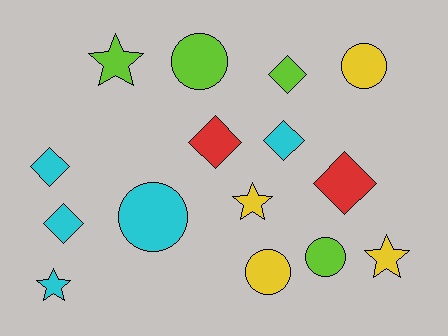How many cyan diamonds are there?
There are 3 cyan diamonds.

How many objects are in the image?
There are 15 objects.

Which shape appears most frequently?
Diamond, with 6 objects.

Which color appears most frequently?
Cyan, with 5 objects.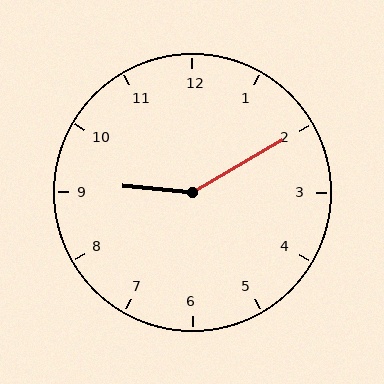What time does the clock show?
9:10.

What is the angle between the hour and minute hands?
Approximately 145 degrees.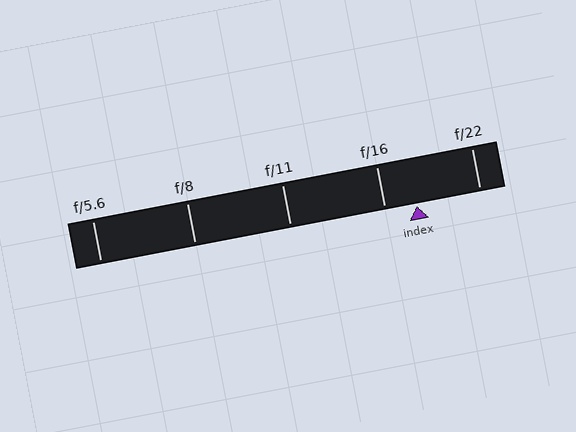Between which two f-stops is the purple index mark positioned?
The index mark is between f/16 and f/22.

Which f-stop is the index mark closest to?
The index mark is closest to f/16.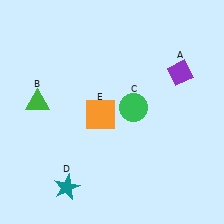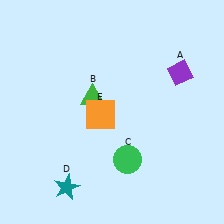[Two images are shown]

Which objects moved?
The objects that moved are: the green triangle (B), the green circle (C).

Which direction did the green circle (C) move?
The green circle (C) moved down.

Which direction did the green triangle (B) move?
The green triangle (B) moved right.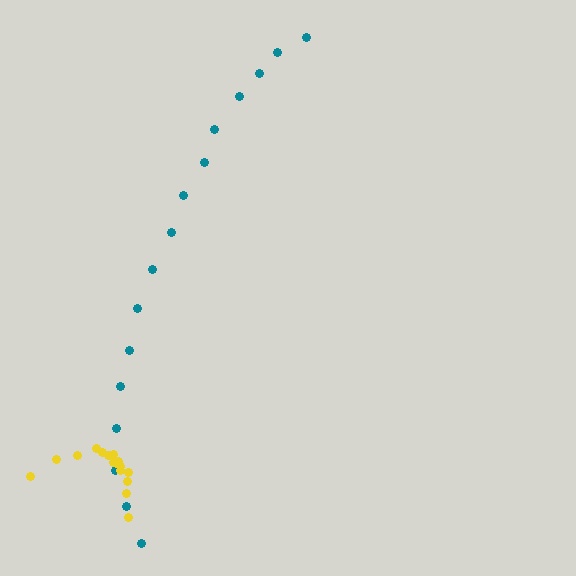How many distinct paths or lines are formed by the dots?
There are 2 distinct paths.